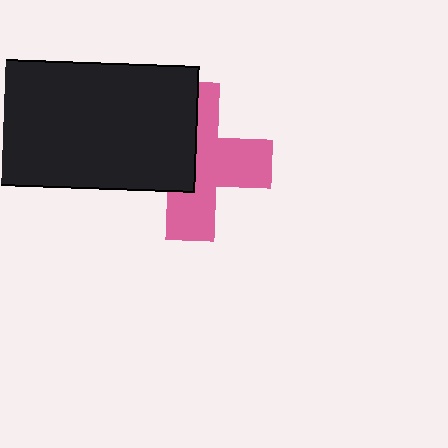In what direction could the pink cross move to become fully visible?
The pink cross could move right. That would shift it out from behind the black rectangle entirely.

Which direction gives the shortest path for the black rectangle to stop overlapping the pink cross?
Moving left gives the shortest separation.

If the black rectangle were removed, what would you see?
You would see the complete pink cross.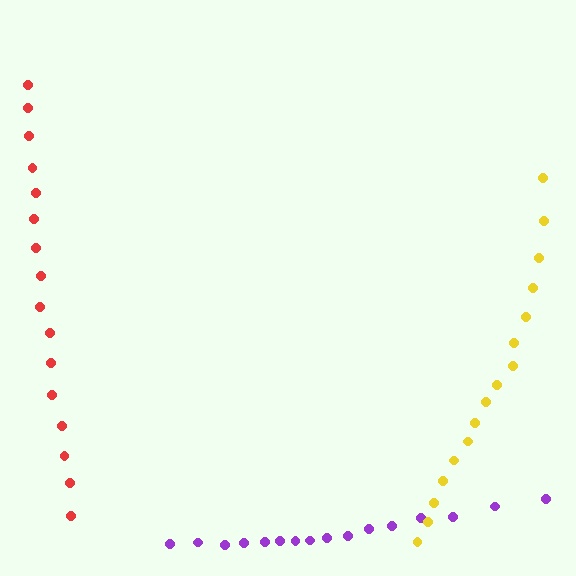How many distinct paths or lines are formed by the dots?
There are 3 distinct paths.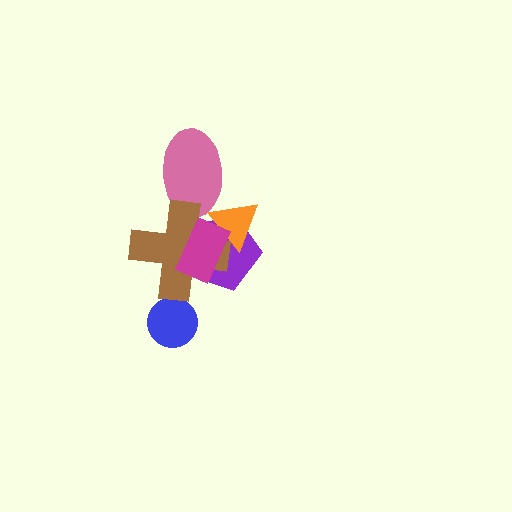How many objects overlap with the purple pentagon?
3 objects overlap with the purple pentagon.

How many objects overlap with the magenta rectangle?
3 objects overlap with the magenta rectangle.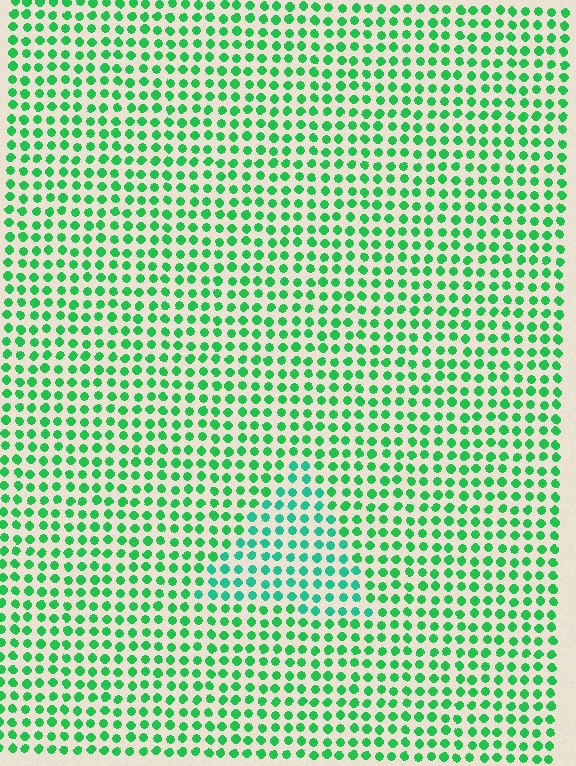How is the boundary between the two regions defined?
The boundary is defined purely by a slight shift in hue (about 26 degrees). Spacing, size, and orientation are identical on both sides.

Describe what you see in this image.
The image is filled with small green elements in a uniform arrangement. A triangle-shaped region is visible where the elements are tinted to a slightly different hue, forming a subtle color boundary.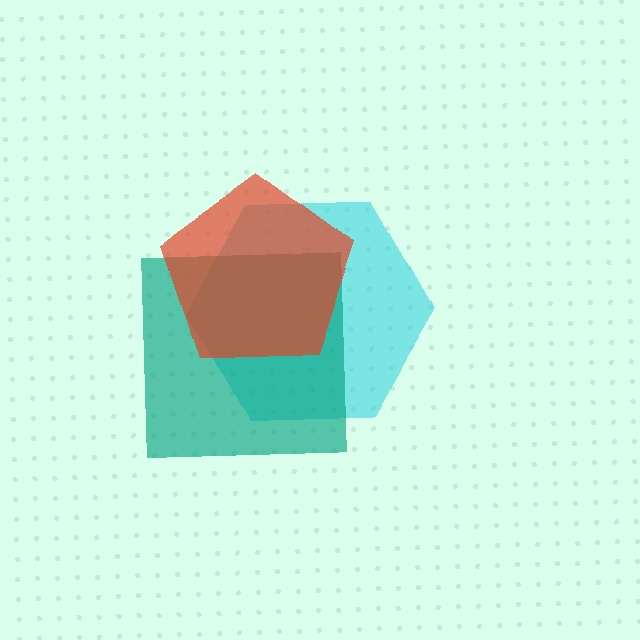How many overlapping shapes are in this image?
There are 3 overlapping shapes in the image.